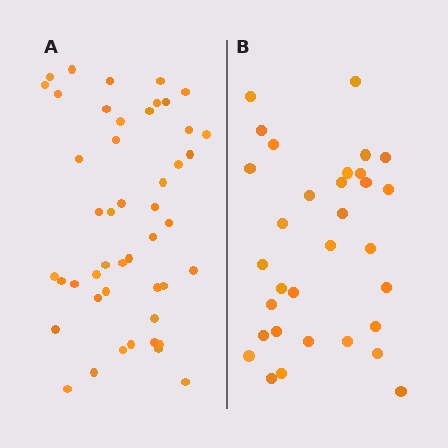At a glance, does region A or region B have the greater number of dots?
Region A (the left region) has more dots.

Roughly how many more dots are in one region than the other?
Region A has approximately 15 more dots than region B.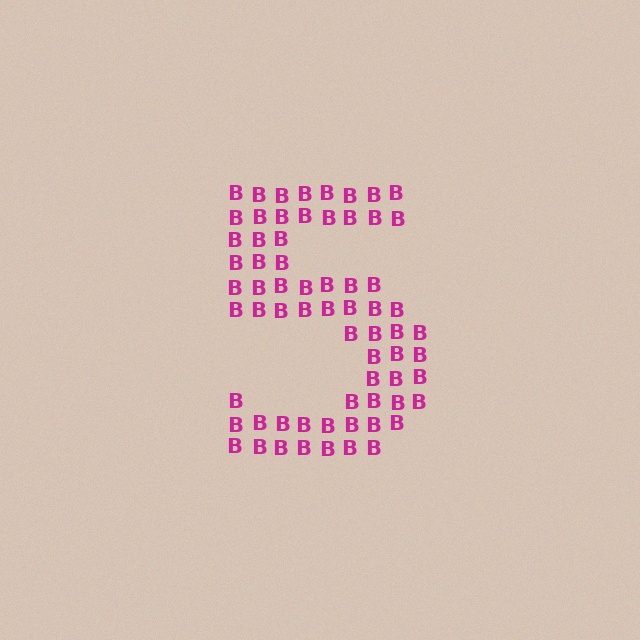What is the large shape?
The large shape is the digit 5.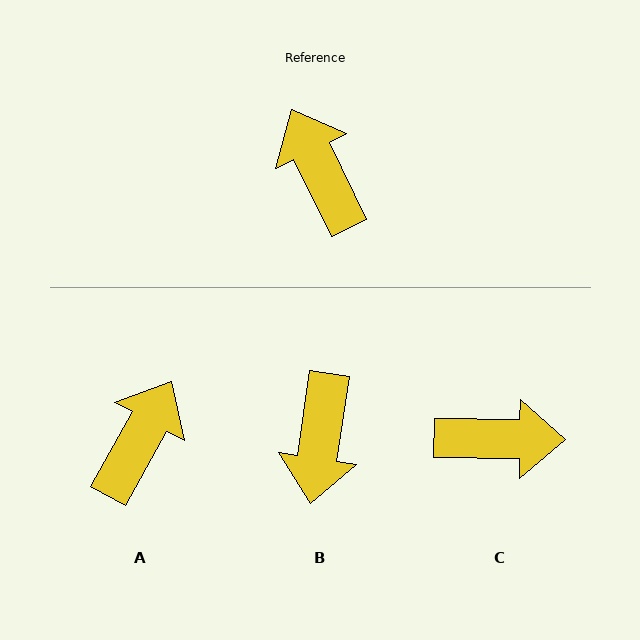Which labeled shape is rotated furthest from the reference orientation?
B, about 146 degrees away.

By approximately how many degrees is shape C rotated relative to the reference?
Approximately 117 degrees clockwise.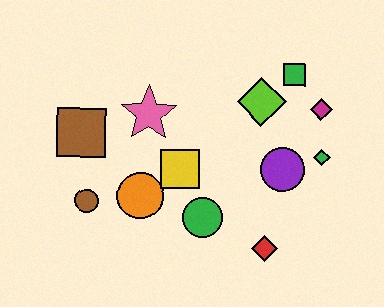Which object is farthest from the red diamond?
The brown square is farthest from the red diamond.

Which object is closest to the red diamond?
The green circle is closest to the red diamond.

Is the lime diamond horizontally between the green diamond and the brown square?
Yes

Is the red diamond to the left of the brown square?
No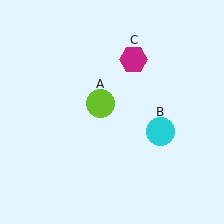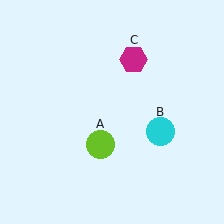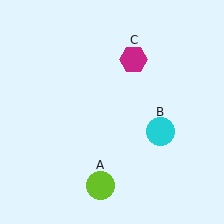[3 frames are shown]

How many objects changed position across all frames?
1 object changed position: lime circle (object A).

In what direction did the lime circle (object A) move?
The lime circle (object A) moved down.